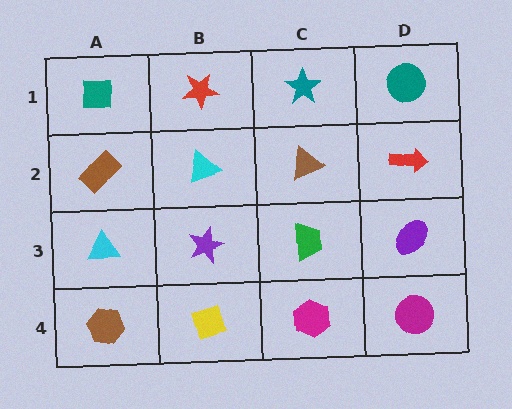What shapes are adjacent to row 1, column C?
A brown triangle (row 2, column C), a red star (row 1, column B), a teal circle (row 1, column D).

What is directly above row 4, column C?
A green trapezoid.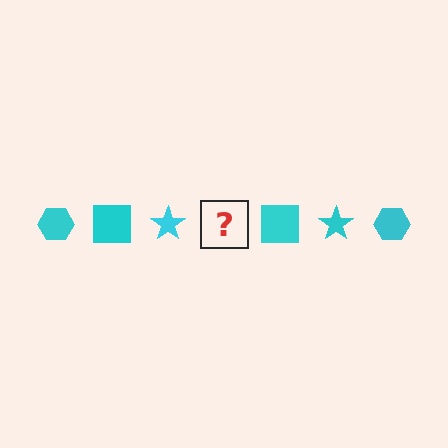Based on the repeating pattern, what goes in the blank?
The blank should be a cyan hexagon.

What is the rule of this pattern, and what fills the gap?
The rule is that the pattern cycles through hexagon, square, star shapes in cyan. The gap should be filled with a cyan hexagon.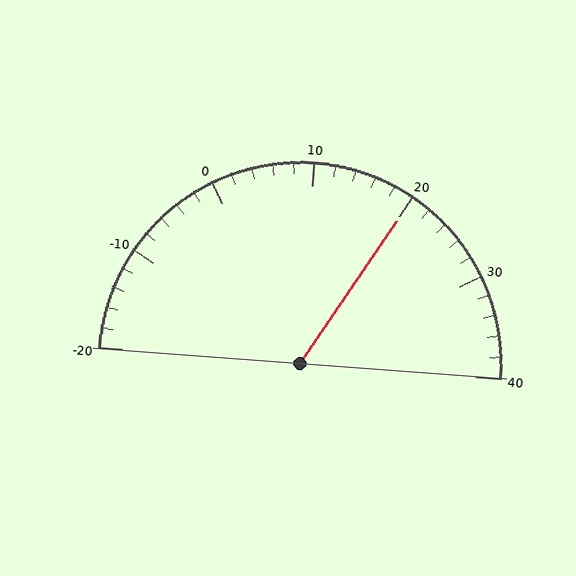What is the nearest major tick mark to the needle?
The nearest major tick mark is 20.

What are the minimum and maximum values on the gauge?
The gauge ranges from -20 to 40.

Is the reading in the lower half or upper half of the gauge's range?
The reading is in the upper half of the range (-20 to 40).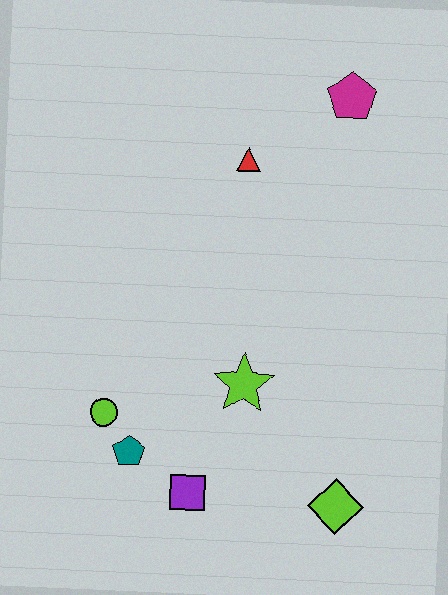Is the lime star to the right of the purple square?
Yes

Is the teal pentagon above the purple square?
Yes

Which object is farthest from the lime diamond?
The magenta pentagon is farthest from the lime diamond.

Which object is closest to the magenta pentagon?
The red triangle is closest to the magenta pentagon.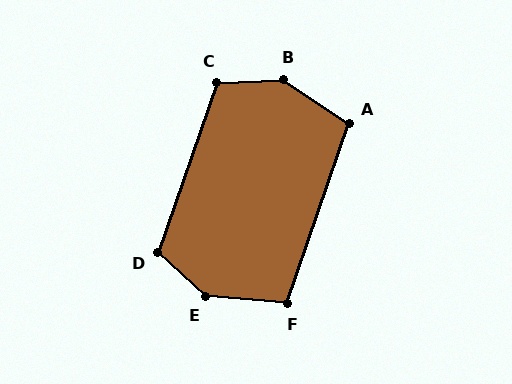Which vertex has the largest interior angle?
B, at approximately 143 degrees.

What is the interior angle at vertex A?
Approximately 105 degrees (obtuse).